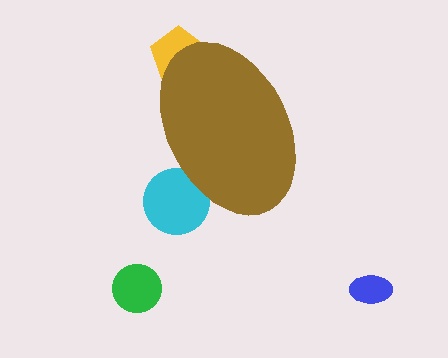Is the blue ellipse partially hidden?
No, the blue ellipse is fully visible.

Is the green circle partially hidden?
No, the green circle is fully visible.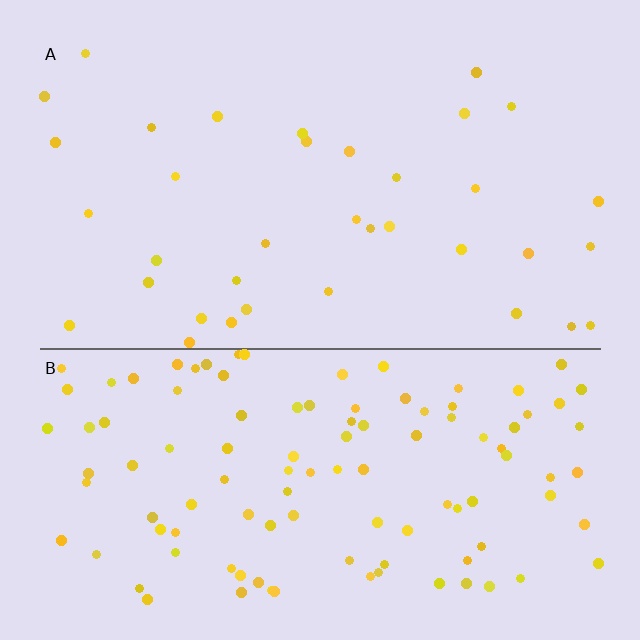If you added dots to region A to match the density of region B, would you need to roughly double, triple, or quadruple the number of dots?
Approximately triple.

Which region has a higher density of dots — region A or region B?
B (the bottom).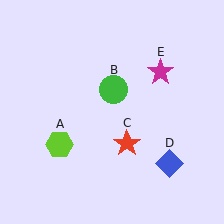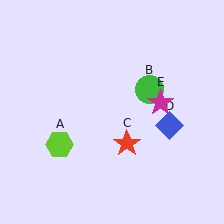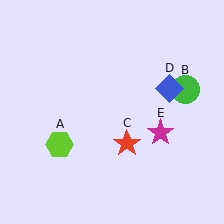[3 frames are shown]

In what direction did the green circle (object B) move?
The green circle (object B) moved right.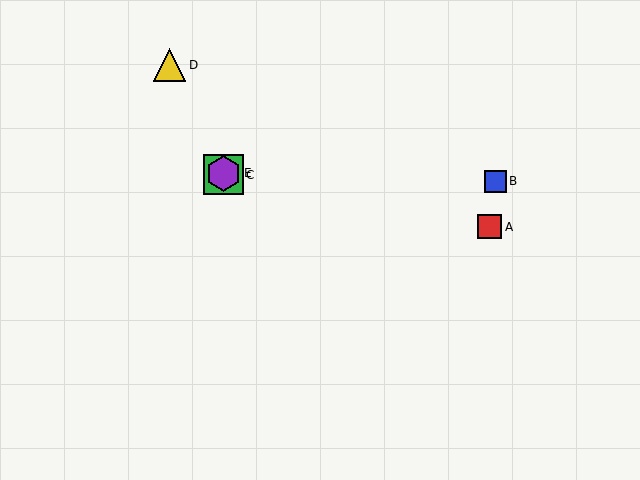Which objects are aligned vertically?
Objects C, E are aligned vertically.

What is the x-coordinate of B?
Object B is at x≈495.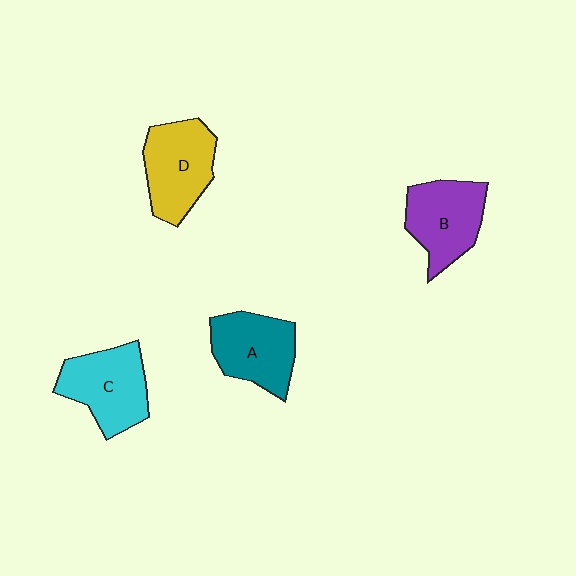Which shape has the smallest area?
Shape A (teal).